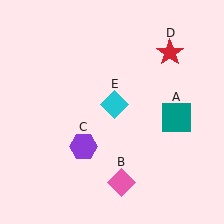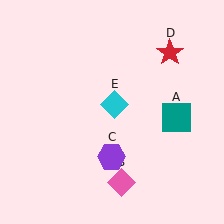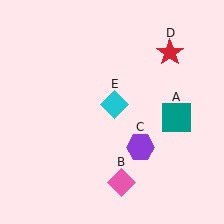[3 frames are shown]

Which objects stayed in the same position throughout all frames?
Teal square (object A) and pink diamond (object B) and red star (object D) and cyan diamond (object E) remained stationary.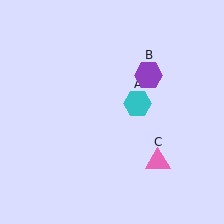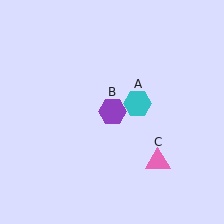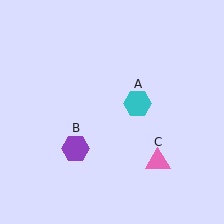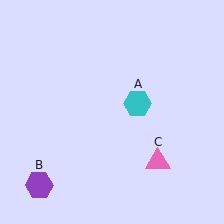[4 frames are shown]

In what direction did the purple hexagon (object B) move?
The purple hexagon (object B) moved down and to the left.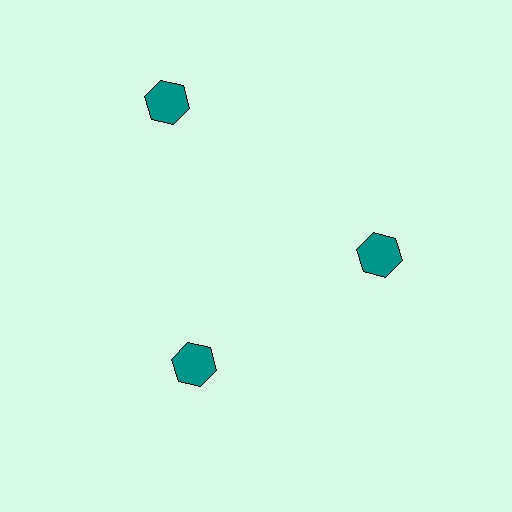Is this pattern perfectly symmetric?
No. The 3 teal hexagons are arranged in a ring, but one element near the 11 o'clock position is pushed outward from the center, breaking the 3-fold rotational symmetry.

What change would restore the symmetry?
The symmetry would be restored by moving it inward, back onto the ring so that all 3 hexagons sit at equal angles and equal distance from the center.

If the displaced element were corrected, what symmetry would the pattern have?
It would have 3-fold rotational symmetry — the pattern would map onto itself every 120 degrees.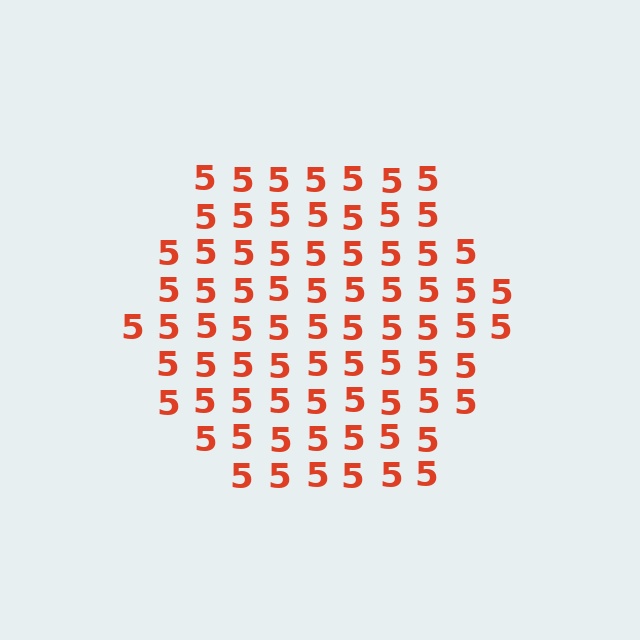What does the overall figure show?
The overall figure shows a hexagon.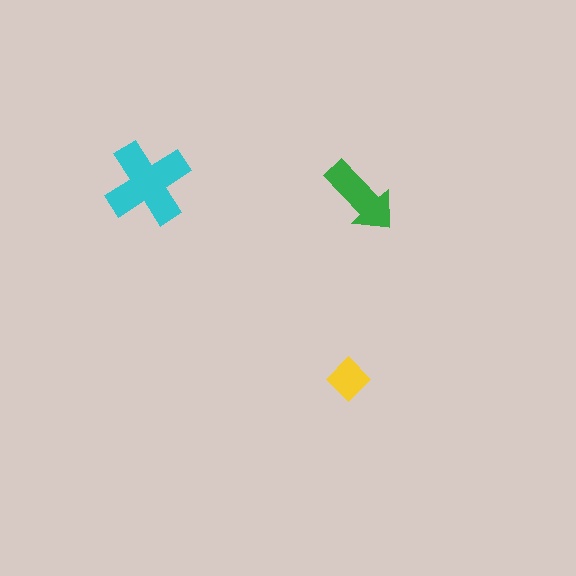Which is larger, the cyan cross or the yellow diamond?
The cyan cross.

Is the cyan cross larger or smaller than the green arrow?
Larger.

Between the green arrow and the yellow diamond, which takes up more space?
The green arrow.